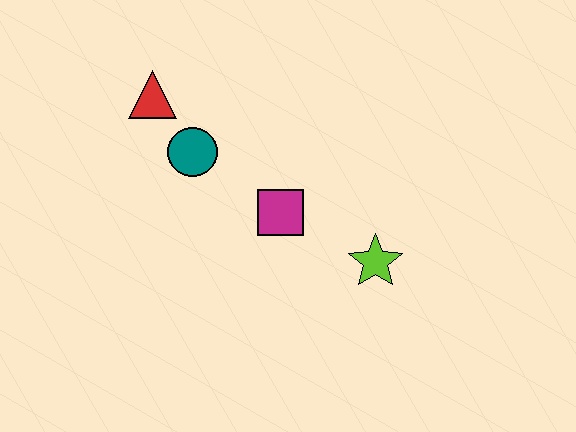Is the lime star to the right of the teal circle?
Yes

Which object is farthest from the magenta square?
The red triangle is farthest from the magenta square.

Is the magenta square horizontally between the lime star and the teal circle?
Yes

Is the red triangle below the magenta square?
No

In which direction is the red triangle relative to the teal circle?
The red triangle is above the teal circle.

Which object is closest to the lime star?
The magenta square is closest to the lime star.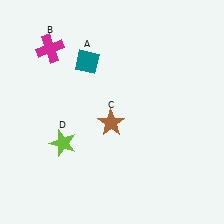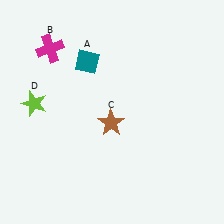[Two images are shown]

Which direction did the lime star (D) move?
The lime star (D) moved up.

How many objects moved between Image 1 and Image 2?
1 object moved between the two images.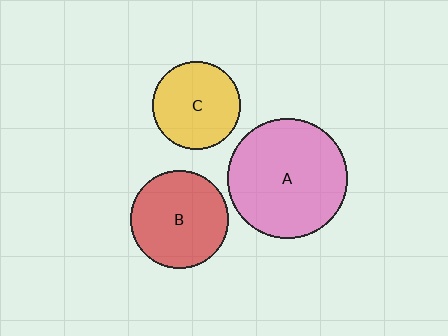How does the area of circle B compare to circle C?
Approximately 1.2 times.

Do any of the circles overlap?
No, none of the circles overlap.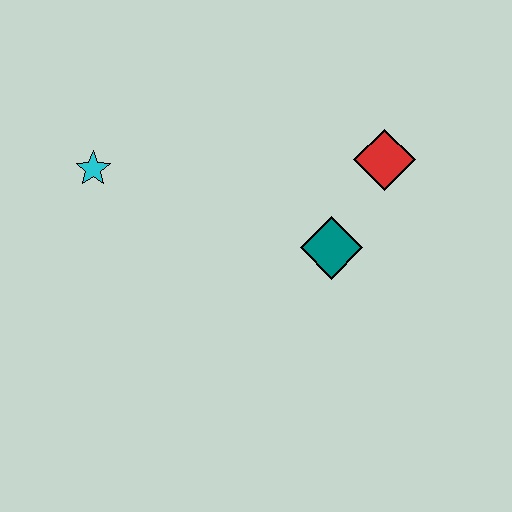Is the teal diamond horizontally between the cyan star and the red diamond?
Yes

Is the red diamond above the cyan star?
Yes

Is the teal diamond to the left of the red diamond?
Yes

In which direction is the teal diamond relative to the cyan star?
The teal diamond is to the right of the cyan star.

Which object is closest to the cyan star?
The teal diamond is closest to the cyan star.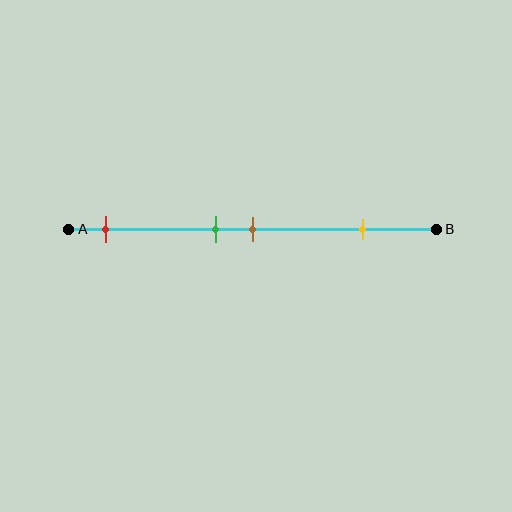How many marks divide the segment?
There are 4 marks dividing the segment.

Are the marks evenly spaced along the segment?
No, the marks are not evenly spaced.